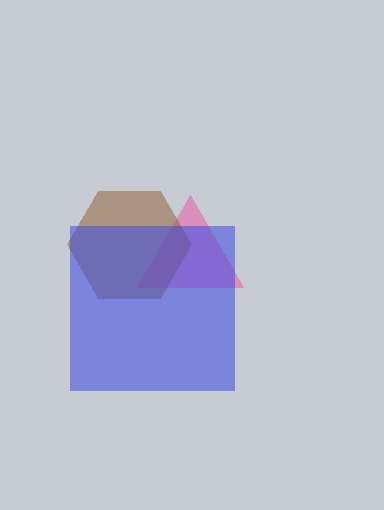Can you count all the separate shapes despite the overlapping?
Yes, there are 3 separate shapes.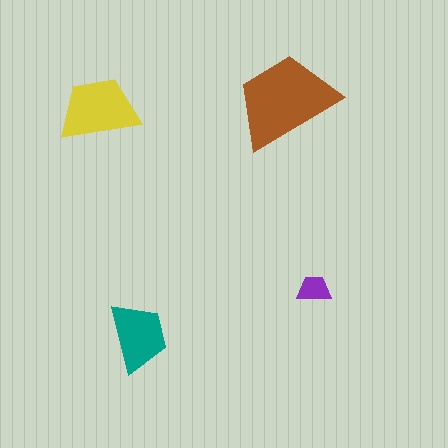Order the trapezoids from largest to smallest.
the brown one, the yellow one, the teal one, the purple one.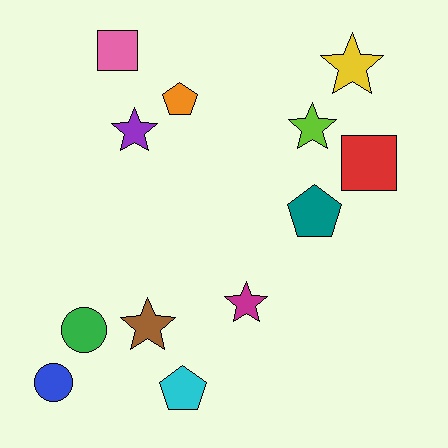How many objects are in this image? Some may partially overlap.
There are 12 objects.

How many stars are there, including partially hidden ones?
There are 5 stars.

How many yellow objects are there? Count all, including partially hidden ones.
There is 1 yellow object.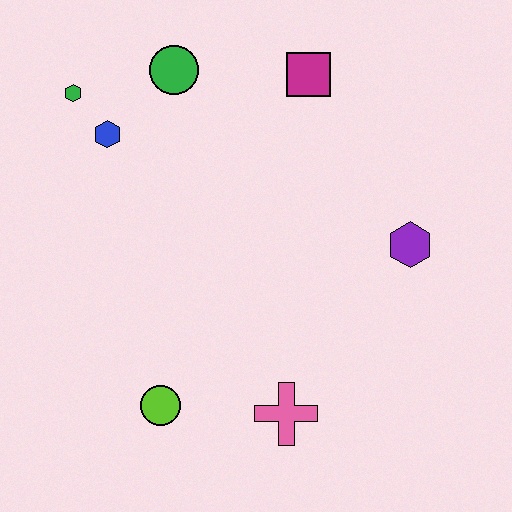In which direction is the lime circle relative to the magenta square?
The lime circle is below the magenta square.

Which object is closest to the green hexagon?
The blue hexagon is closest to the green hexagon.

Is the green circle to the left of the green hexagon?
No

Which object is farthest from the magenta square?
The lime circle is farthest from the magenta square.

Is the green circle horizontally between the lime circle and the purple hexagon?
Yes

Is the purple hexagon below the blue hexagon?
Yes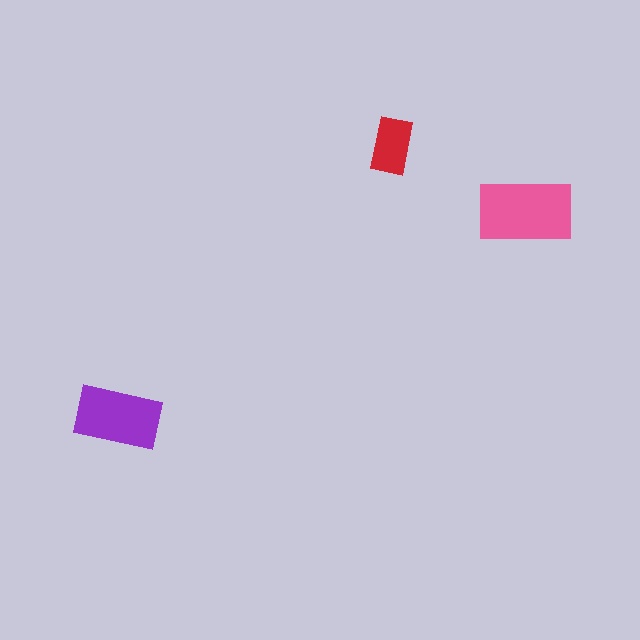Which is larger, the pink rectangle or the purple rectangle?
The pink one.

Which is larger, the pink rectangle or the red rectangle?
The pink one.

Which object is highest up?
The red rectangle is topmost.